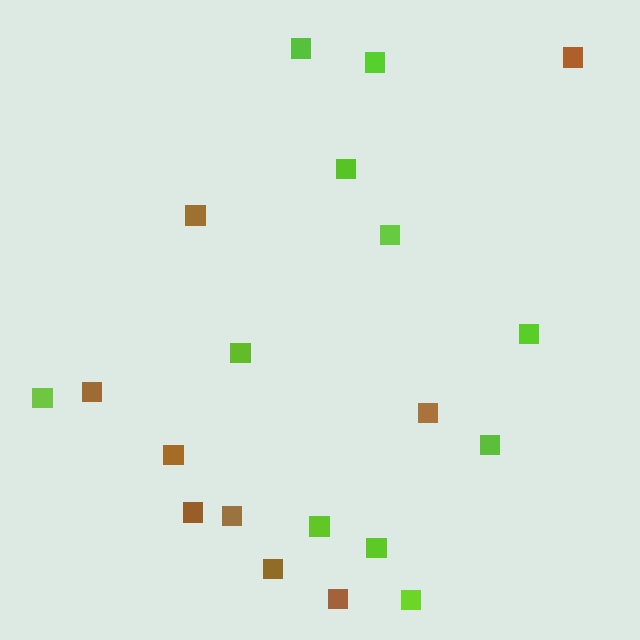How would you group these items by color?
There are 2 groups: one group of lime squares (11) and one group of brown squares (9).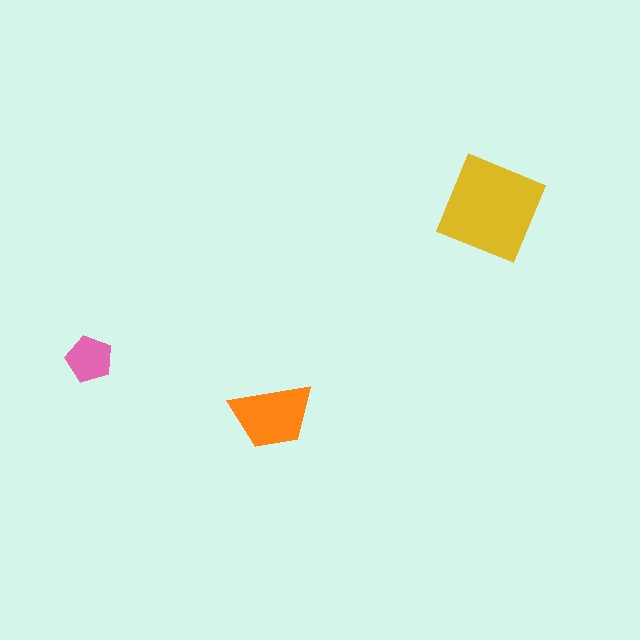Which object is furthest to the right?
The yellow diamond is rightmost.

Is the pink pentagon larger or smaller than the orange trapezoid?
Smaller.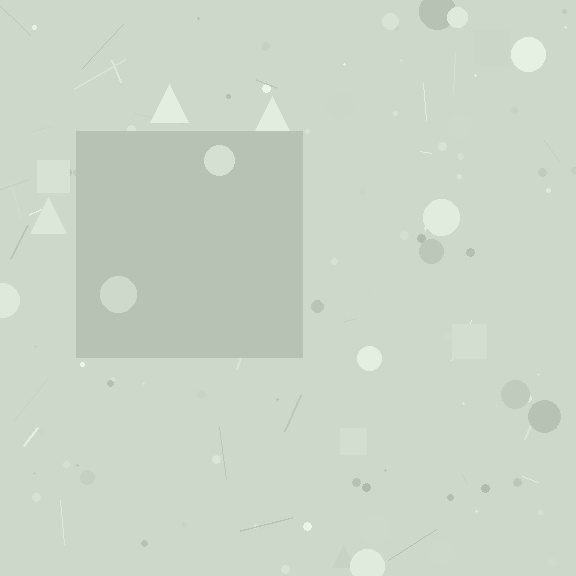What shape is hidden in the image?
A square is hidden in the image.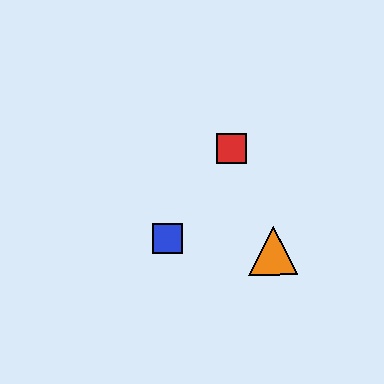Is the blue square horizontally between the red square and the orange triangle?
No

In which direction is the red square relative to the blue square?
The red square is above the blue square.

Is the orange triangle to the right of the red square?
Yes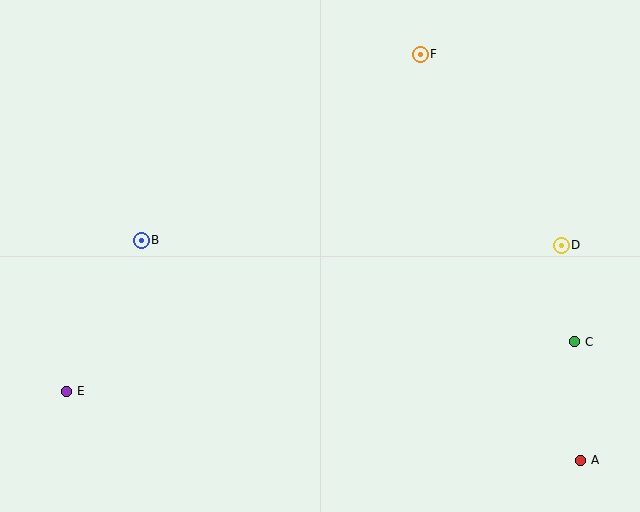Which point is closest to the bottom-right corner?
Point A is closest to the bottom-right corner.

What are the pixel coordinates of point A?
Point A is at (581, 460).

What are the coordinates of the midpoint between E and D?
The midpoint between E and D is at (314, 318).